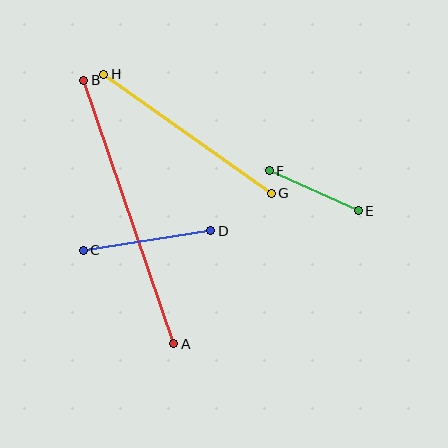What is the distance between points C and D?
The distance is approximately 129 pixels.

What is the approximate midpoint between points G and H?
The midpoint is at approximately (187, 134) pixels.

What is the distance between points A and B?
The distance is approximately 278 pixels.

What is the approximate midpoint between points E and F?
The midpoint is at approximately (314, 191) pixels.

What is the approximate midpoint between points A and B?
The midpoint is at approximately (129, 212) pixels.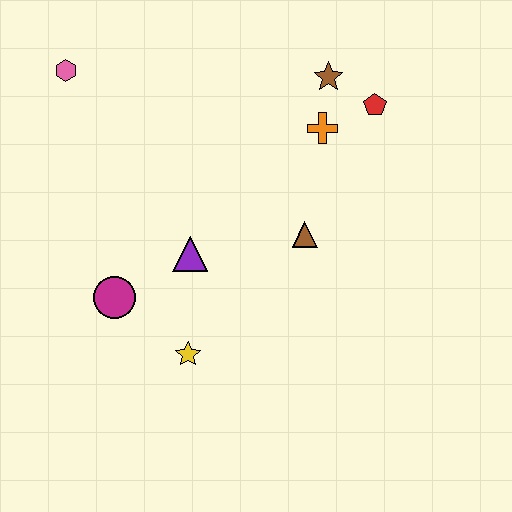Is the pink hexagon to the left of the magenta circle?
Yes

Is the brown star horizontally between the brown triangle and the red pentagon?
Yes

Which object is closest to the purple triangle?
The magenta circle is closest to the purple triangle.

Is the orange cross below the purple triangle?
No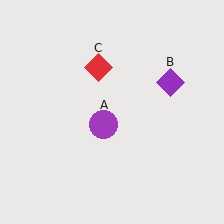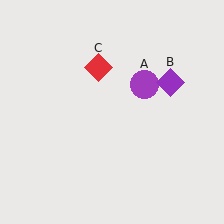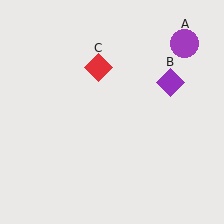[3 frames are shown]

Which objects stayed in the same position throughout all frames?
Purple diamond (object B) and red diamond (object C) remained stationary.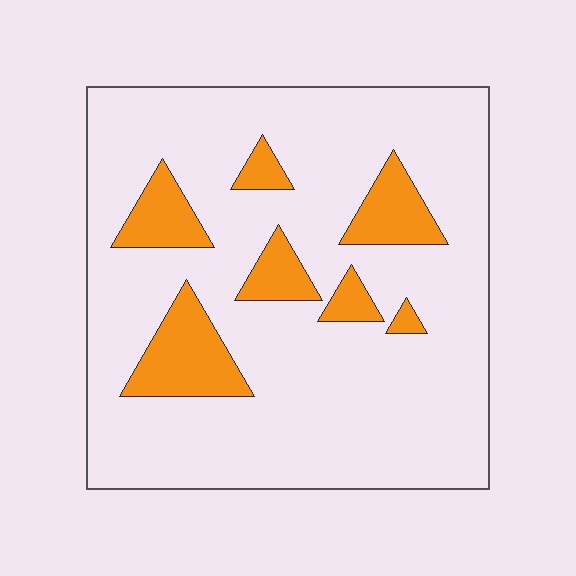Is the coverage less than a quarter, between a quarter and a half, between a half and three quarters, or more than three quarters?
Less than a quarter.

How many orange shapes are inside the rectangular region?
7.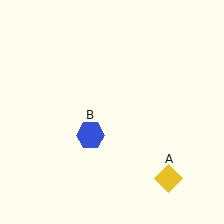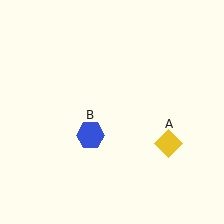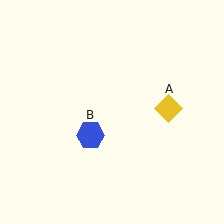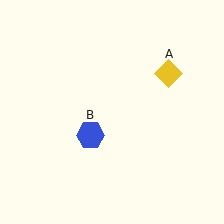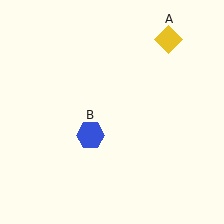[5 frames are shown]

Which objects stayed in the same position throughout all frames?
Blue hexagon (object B) remained stationary.